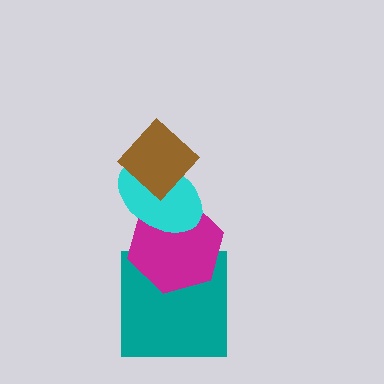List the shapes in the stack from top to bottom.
From top to bottom: the brown diamond, the cyan ellipse, the magenta hexagon, the teal square.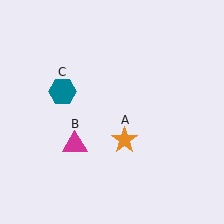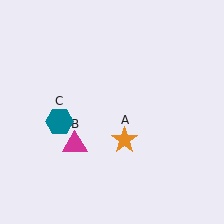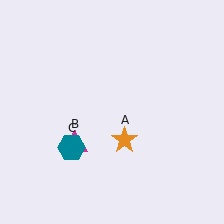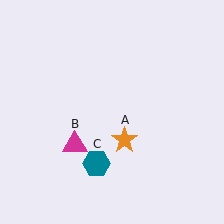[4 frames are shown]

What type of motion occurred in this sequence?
The teal hexagon (object C) rotated counterclockwise around the center of the scene.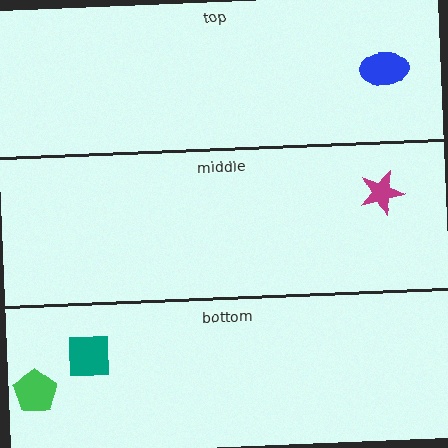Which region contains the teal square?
The bottom region.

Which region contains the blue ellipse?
The top region.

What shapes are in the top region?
The blue ellipse.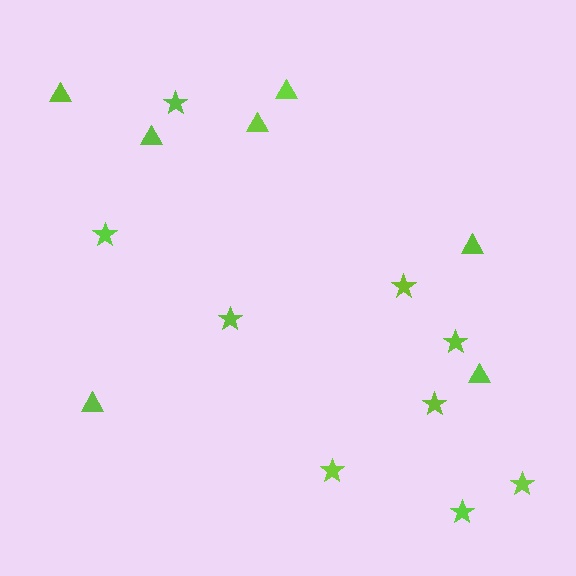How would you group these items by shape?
There are 2 groups: one group of triangles (7) and one group of stars (9).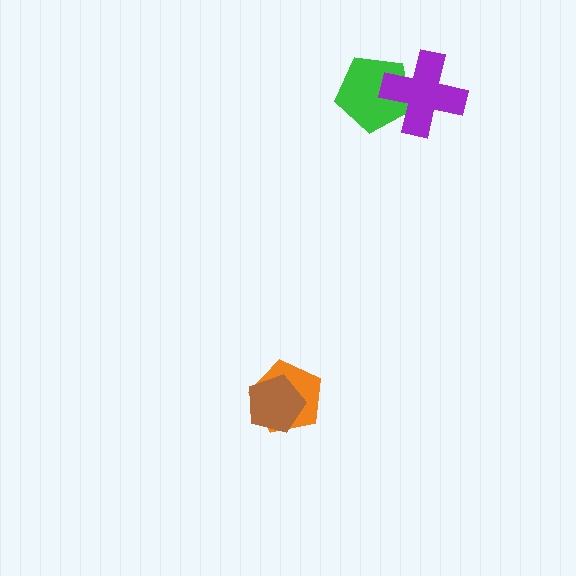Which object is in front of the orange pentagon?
The brown pentagon is in front of the orange pentagon.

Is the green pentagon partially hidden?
Yes, it is partially covered by another shape.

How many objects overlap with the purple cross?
1 object overlaps with the purple cross.